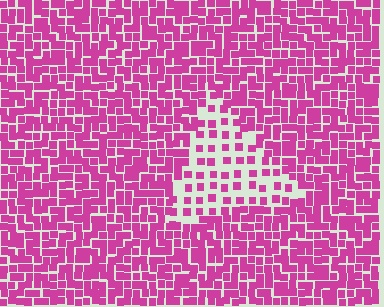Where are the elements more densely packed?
The elements are more densely packed outside the triangle boundary.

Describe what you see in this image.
The image contains small magenta elements arranged at two different densities. A triangle-shaped region is visible where the elements are less densely packed than the surrounding area.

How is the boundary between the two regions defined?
The boundary is defined by a change in element density (approximately 2.4x ratio). All elements are the same color, size, and shape.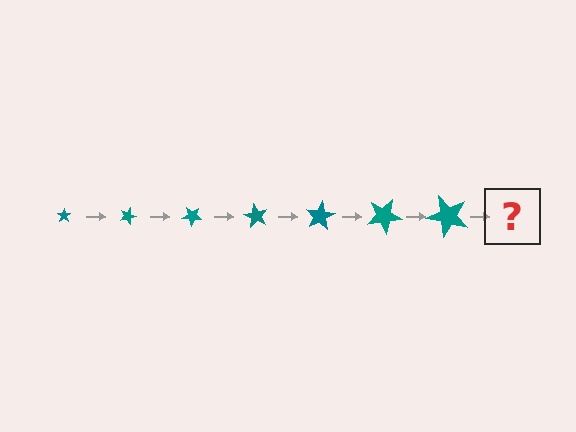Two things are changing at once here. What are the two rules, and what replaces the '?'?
The two rules are that the star grows larger each step and it rotates 20 degrees each step. The '?' should be a star, larger than the previous one and rotated 140 degrees from the start.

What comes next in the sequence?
The next element should be a star, larger than the previous one and rotated 140 degrees from the start.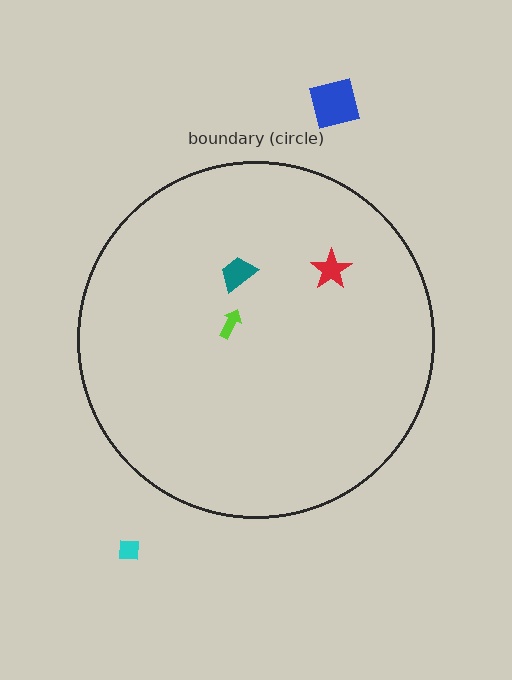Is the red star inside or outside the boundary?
Inside.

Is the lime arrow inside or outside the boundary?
Inside.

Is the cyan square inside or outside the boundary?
Outside.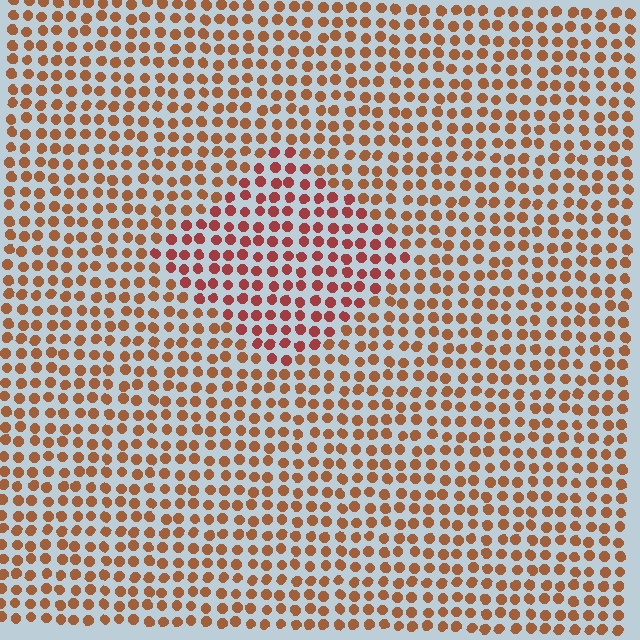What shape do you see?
I see a diamond.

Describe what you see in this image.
The image is filled with small brown elements in a uniform arrangement. A diamond-shaped region is visible where the elements are tinted to a slightly different hue, forming a subtle color boundary.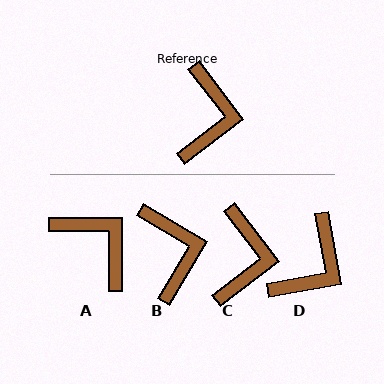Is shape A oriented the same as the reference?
No, it is off by about 52 degrees.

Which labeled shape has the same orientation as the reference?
C.